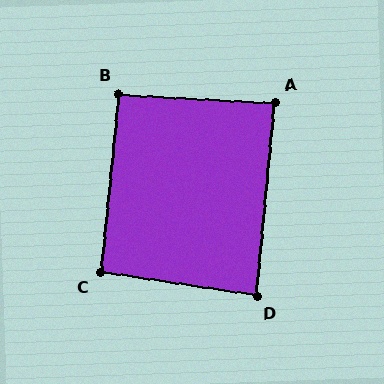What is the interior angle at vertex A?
Approximately 88 degrees (approximately right).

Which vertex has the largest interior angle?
B, at approximately 93 degrees.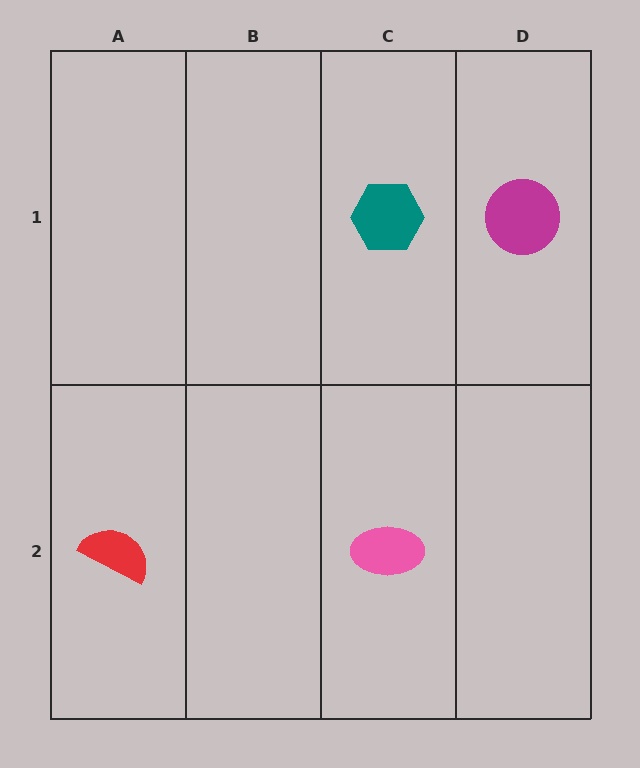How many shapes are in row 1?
2 shapes.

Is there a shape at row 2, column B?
No, that cell is empty.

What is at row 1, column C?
A teal hexagon.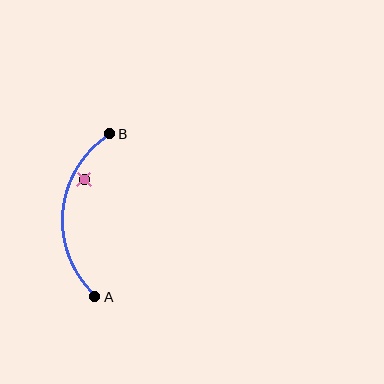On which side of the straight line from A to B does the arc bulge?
The arc bulges to the left of the straight line connecting A and B.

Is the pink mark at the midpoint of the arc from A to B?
No — the pink mark does not lie on the arc at all. It sits slightly inside the curve.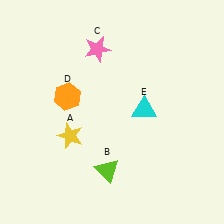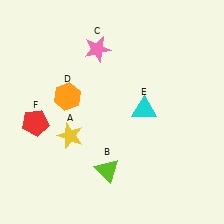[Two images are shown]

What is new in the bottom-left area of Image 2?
A red pentagon (F) was added in the bottom-left area of Image 2.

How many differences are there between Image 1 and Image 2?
There is 1 difference between the two images.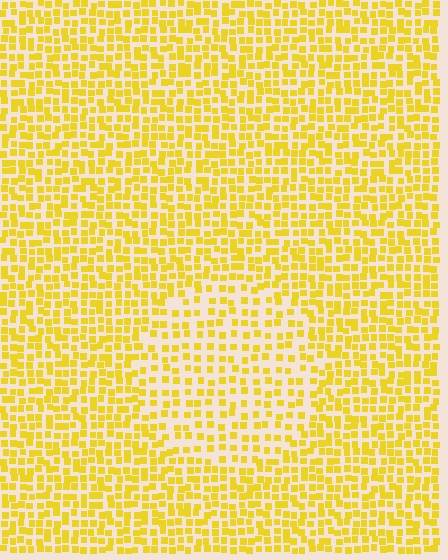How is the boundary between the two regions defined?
The boundary is defined by a change in element density (approximately 1.7x ratio). All elements are the same color, size, and shape.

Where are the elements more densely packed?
The elements are more densely packed outside the circle boundary.